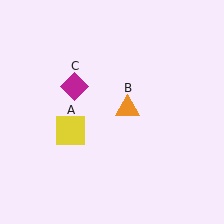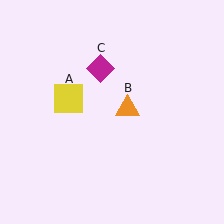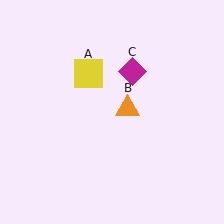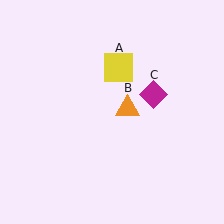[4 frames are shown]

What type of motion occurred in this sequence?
The yellow square (object A), magenta diamond (object C) rotated clockwise around the center of the scene.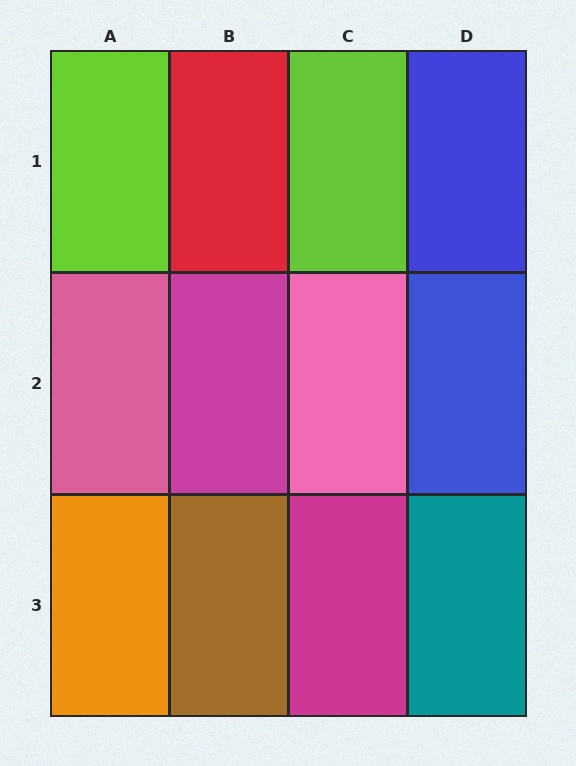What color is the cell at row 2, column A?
Pink.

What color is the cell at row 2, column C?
Pink.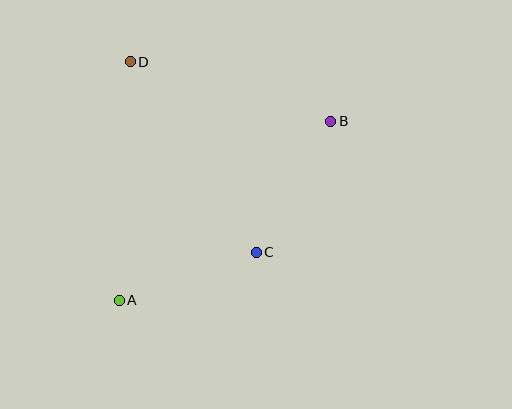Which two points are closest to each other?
Points A and C are closest to each other.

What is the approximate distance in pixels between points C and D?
The distance between C and D is approximately 228 pixels.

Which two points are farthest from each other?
Points A and B are farthest from each other.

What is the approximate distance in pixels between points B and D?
The distance between B and D is approximately 209 pixels.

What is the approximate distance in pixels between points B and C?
The distance between B and C is approximately 151 pixels.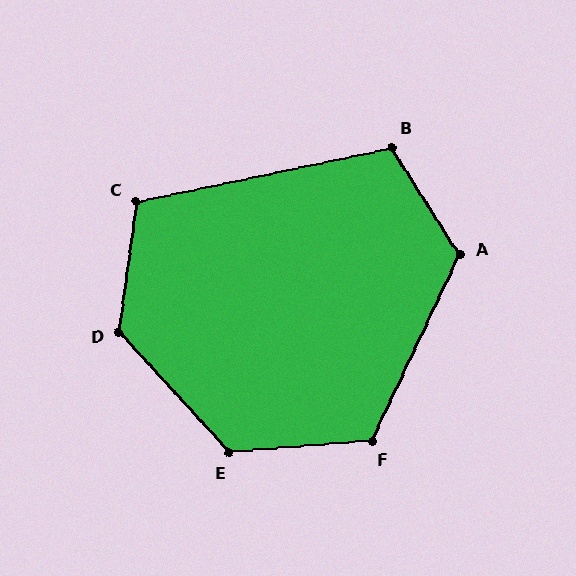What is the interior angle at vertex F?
Approximately 120 degrees (obtuse).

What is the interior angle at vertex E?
Approximately 128 degrees (obtuse).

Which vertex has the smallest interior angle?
C, at approximately 109 degrees.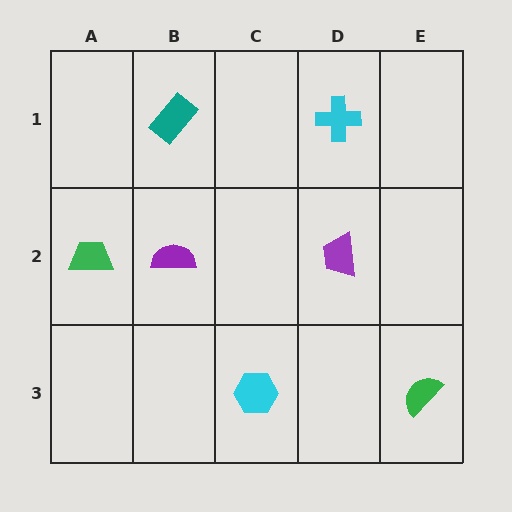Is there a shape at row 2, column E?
No, that cell is empty.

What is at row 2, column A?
A green trapezoid.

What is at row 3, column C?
A cyan hexagon.